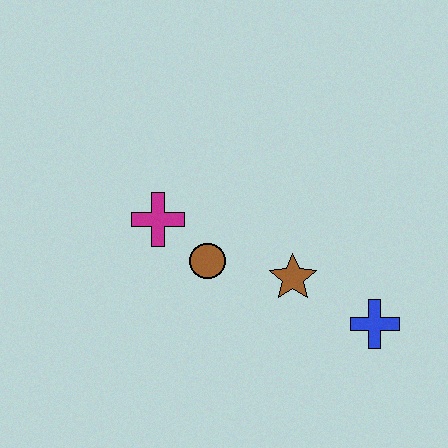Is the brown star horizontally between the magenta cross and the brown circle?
No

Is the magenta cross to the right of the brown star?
No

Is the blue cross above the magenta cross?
No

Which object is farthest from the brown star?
The magenta cross is farthest from the brown star.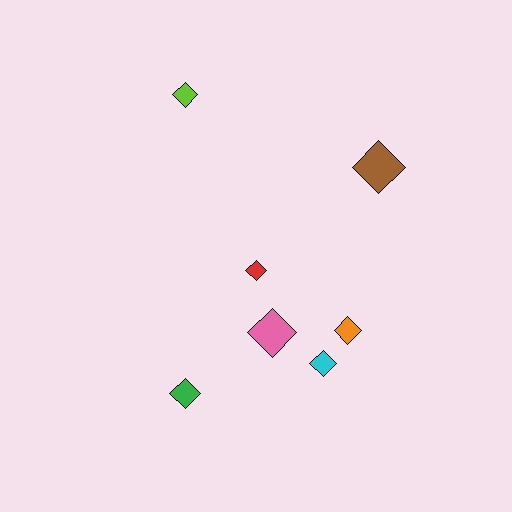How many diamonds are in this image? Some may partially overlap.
There are 7 diamonds.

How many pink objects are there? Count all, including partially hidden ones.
There is 1 pink object.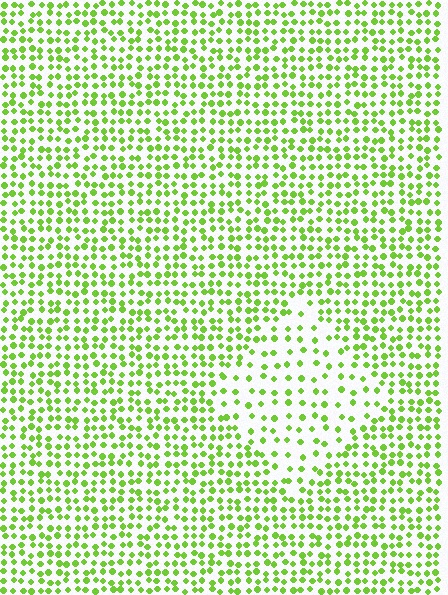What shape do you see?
I see a diamond.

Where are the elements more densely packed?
The elements are more densely packed outside the diamond boundary.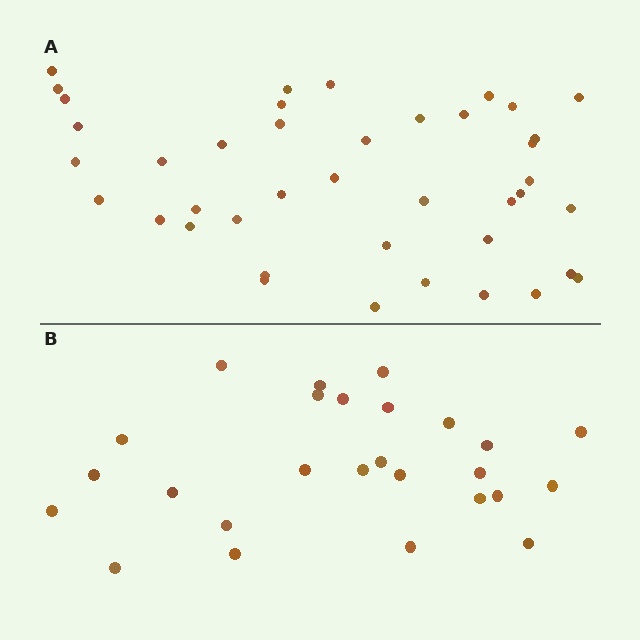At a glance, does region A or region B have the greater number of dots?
Region A (the top region) has more dots.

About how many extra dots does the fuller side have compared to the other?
Region A has approximately 15 more dots than region B.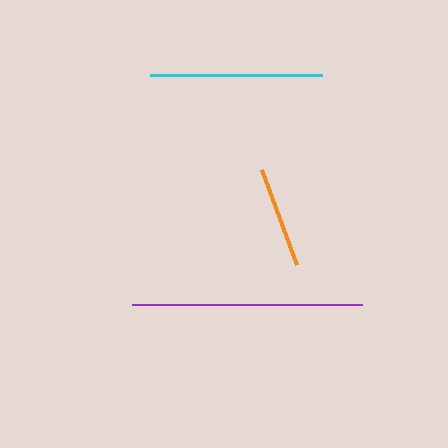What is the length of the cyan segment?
The cyan segment is approximately 172 pixels long.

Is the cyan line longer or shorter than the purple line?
The purple line is longer than the cyan line.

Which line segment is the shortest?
The orange line is the shortest at approximately 101 pixels.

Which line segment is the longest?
The purple line is the longest at approximately 230 pixels.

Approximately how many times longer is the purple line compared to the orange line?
The purple line is approximately 2.3 times the length of the orange line.